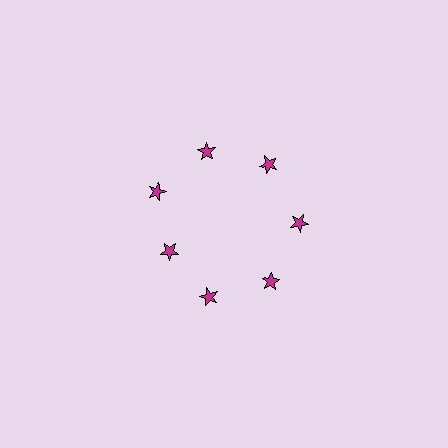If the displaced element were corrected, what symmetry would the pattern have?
It would have 7-fold rotational symmetry — the pattern would map onto itself every 51 degrees.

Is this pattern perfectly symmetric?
No. The 7 magenta stars are arranged in a ring, but one element near the 8 o'clock position is pulled inward toward the center, breaking the 7-fold rotational symmetry.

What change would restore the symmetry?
The symmetry would be restored by moving it outward, back onto the ring so that all 7 stars sit at equal angles and equal distance from the center.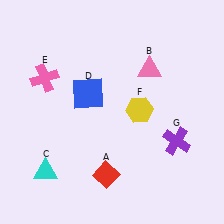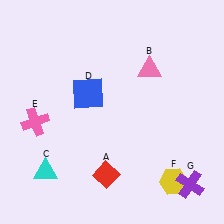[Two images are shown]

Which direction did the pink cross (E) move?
The pink cross (E) moved down.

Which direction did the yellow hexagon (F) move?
The yellow hexagon (F) moved down.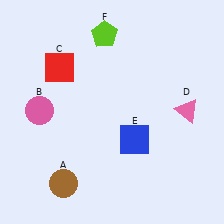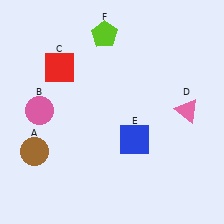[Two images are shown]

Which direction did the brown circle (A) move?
The brown circle (A) moved up.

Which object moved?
The brown circle (A) moved up.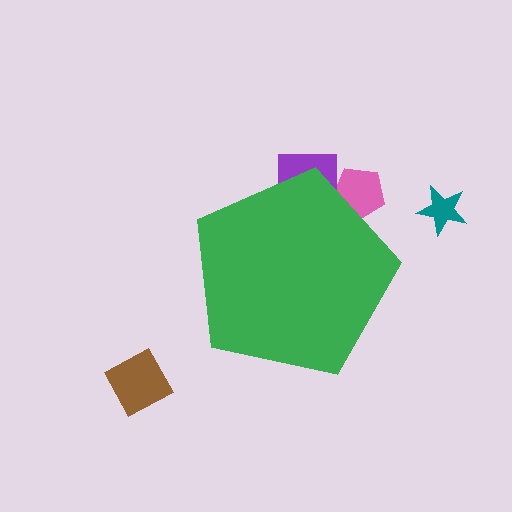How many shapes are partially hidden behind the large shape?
2 shapes are partially hidden.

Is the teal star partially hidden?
No, the teal star is fully visible.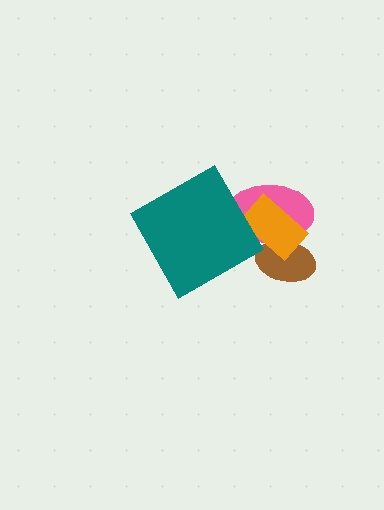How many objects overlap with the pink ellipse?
3 objects overlap with the pink ellipse.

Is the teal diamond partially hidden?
No, no other shape covers it.